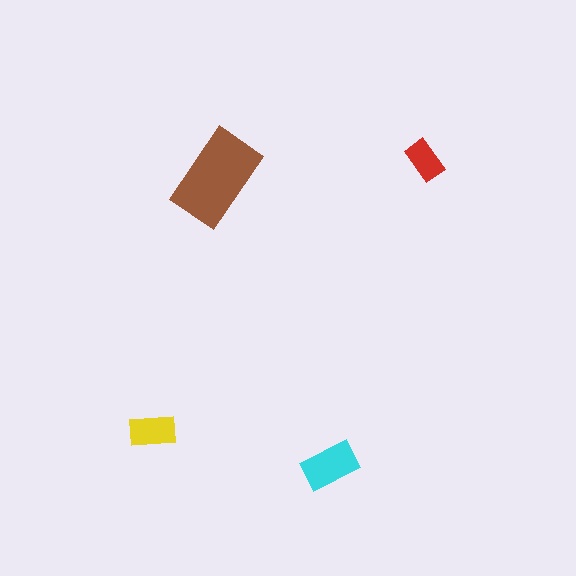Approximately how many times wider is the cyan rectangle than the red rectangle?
About 1.5 times wider.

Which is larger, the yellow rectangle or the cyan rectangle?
The cyan one.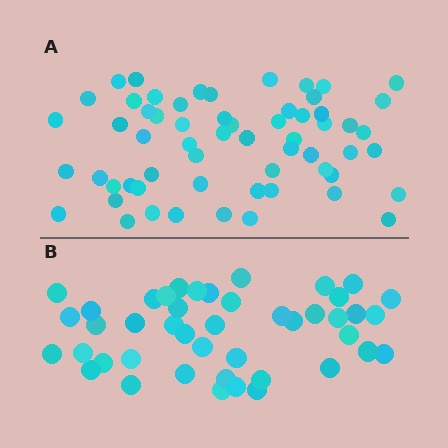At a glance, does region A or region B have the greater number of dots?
Region A (the top region) has more dots.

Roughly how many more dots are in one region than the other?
Region A has approximately 15 more dots than region B.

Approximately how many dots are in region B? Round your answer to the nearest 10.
About 40 dots. (The exact count is 44, which rounds to 40.)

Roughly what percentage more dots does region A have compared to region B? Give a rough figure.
About 35% more.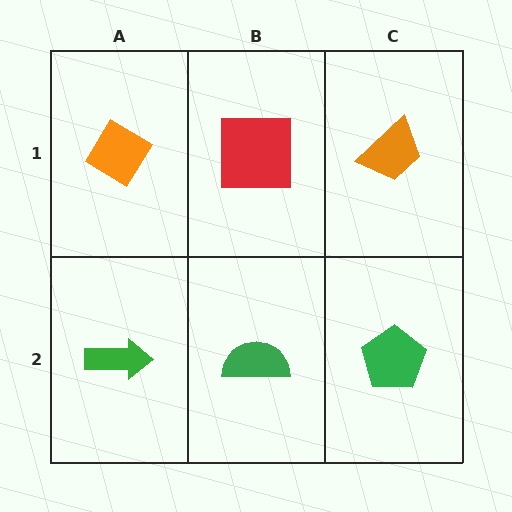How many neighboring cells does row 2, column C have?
2.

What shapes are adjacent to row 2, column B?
A red square (row 1, column B), a green arrow (row 2, column A), a green pentagon (row 2, column C).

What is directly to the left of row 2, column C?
A green semicircle.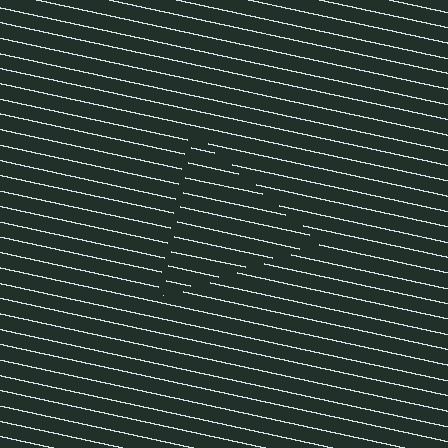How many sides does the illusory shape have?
3 sides — the line-ends trace a triangle.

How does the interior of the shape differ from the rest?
The interior of the shape contains the same grating, shifted by half a period — the contour is defined by the phase discontinuity where line-ends from the inner and outer gratings abut.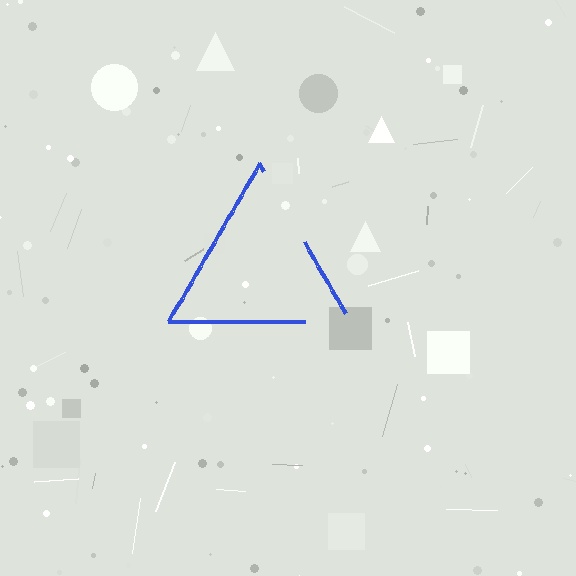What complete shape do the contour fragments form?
The contour fragments form a triangle.